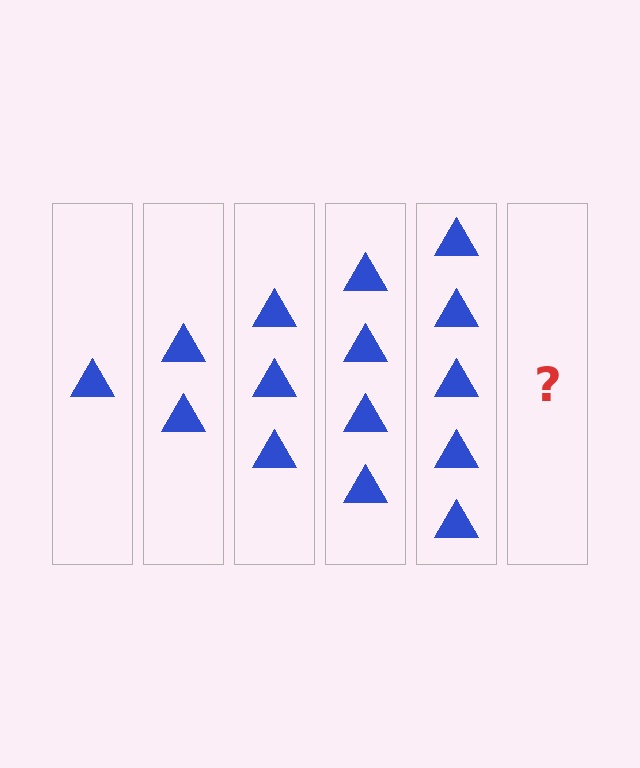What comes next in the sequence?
The next element should be 6 triangles.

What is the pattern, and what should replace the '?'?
The pattern is that each step adds one more triangle. The '?' should be 6 triangles.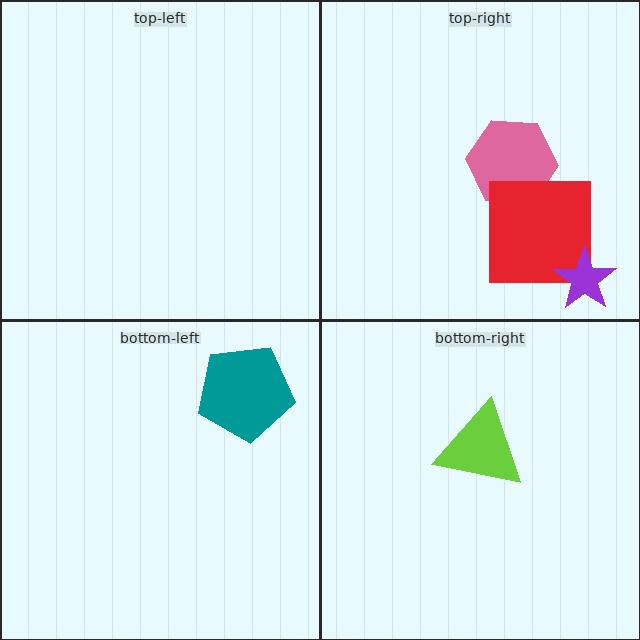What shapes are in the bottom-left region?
The teal pentagon.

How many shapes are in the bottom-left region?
1.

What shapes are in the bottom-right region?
The lime triangle.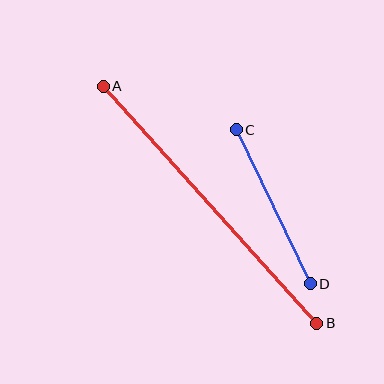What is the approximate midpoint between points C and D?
The midpoint is at approximately (273, 207) pixels.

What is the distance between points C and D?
The distance is approximately 171 pixels.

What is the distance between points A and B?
The distance is approximately 319 pixels.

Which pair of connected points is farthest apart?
Points A and B are farthest apart.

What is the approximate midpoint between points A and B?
The midpoint is at approximately (210, 205) pixels.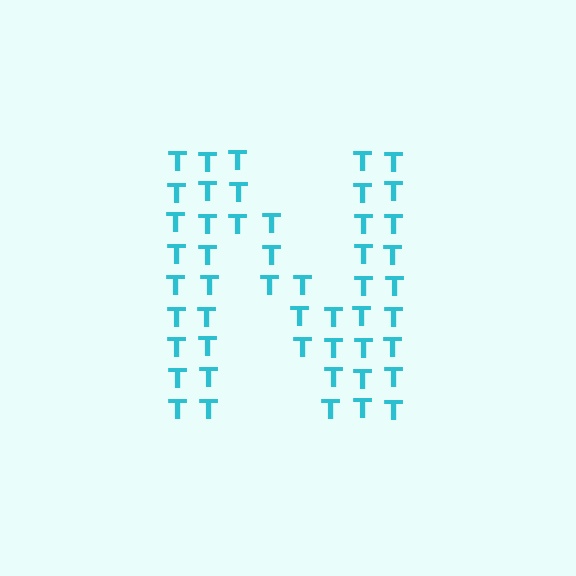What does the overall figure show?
The overall figure shows the letter N.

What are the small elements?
The small elements are letter T's.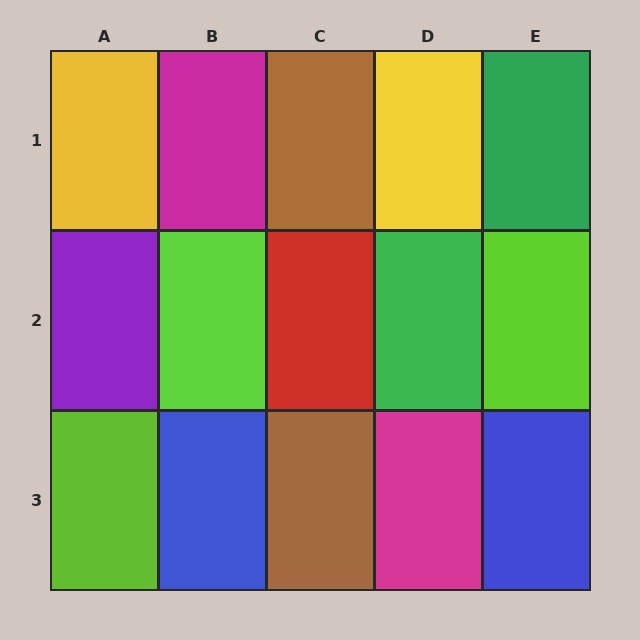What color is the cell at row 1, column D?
Yellow.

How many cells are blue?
2 cells are blue.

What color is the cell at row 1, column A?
Yellow.